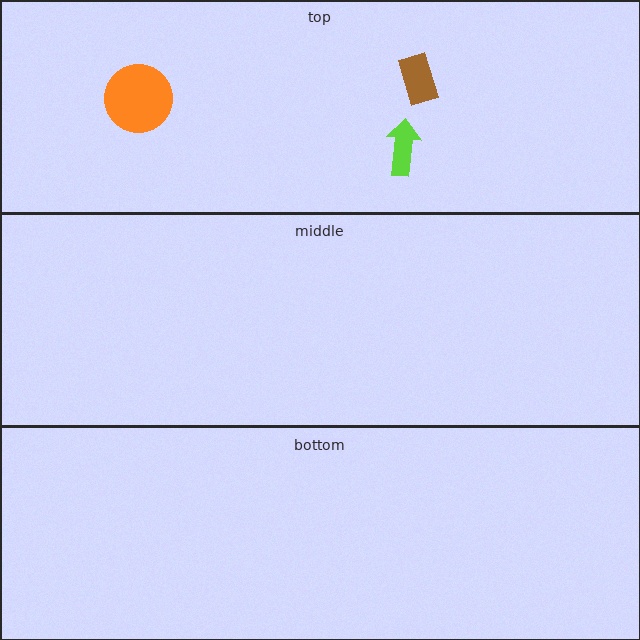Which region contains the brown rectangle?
The top region.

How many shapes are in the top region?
3.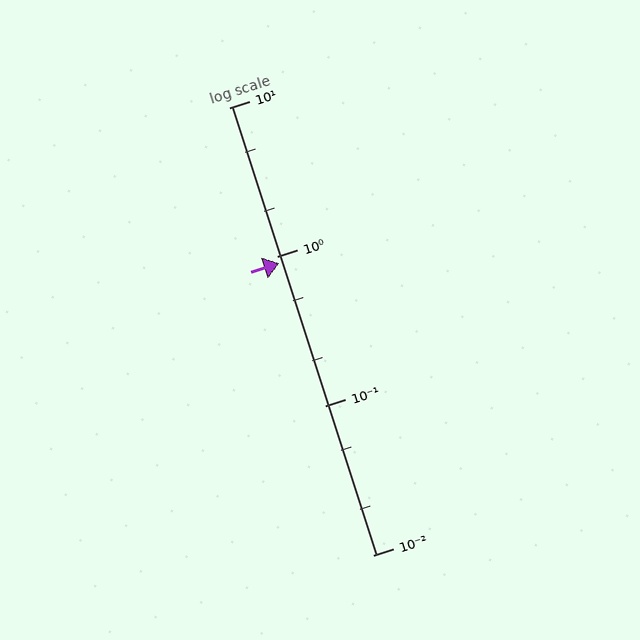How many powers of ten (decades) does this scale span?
The scale spans 3 decades, from 0.01 to 10.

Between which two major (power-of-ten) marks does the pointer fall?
The pointer is between 0.1 and 1.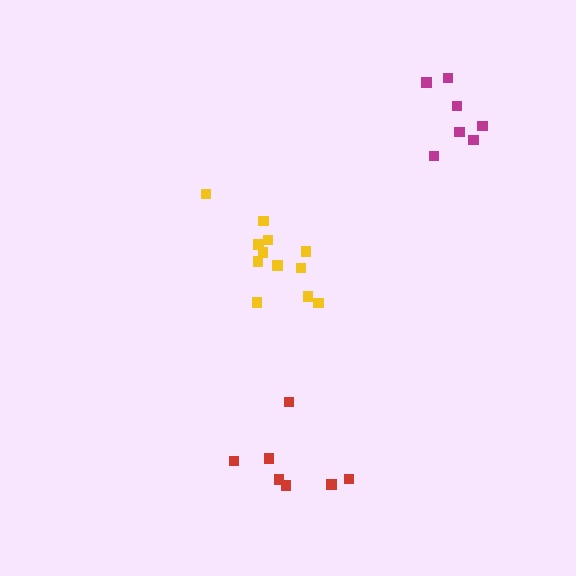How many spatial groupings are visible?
There are 3 spatial groupings.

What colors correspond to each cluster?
The clusters are colored: magenta, yellow, red.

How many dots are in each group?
Group 1: 7 dots, Group 2: 12 dots, Group 3: 7 dots (26 total).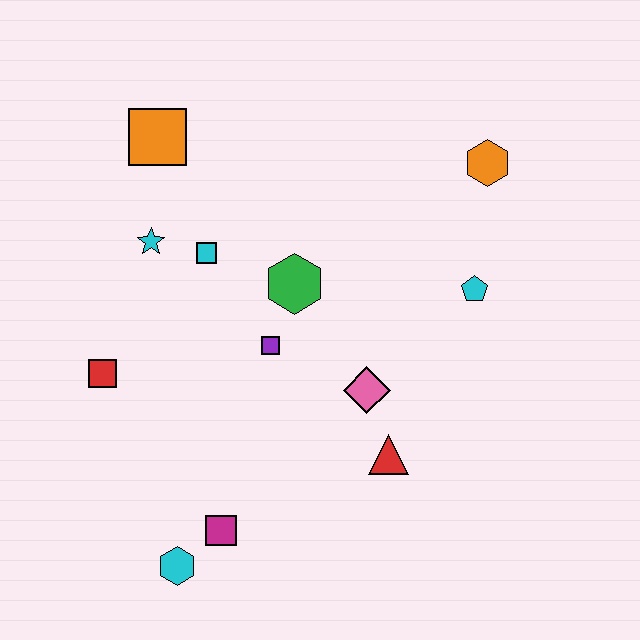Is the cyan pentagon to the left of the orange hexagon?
Yes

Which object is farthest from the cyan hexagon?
The orange hexagon is farthest from the cyan hexagon.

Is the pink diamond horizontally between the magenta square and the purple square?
No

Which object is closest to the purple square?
The green hexagon is closest to the purple square.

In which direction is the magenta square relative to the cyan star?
The magenta square is below the cyan star.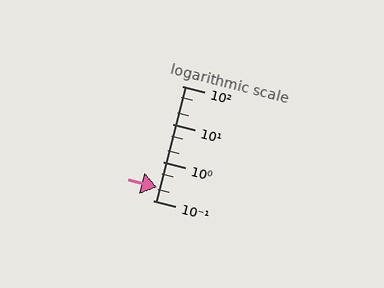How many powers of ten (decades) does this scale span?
The scale spans 3 decades, from 0.1 to 100.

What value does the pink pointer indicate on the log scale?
The pointer indicates approximately 0.22.